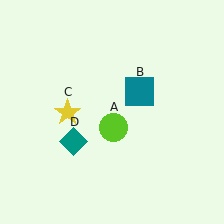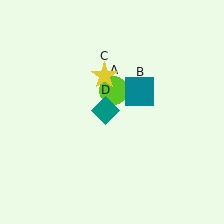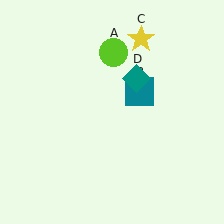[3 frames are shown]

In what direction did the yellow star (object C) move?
The yellow star (object C) moved up and to the right.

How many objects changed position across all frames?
3 objects changed position: lime circle (object A), yellow star (object C), teal diamond (object D).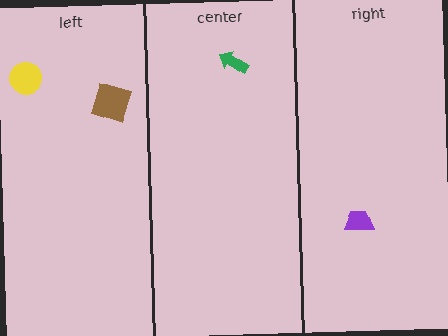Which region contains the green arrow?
The center region.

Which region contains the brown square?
The left region.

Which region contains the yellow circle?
The left region.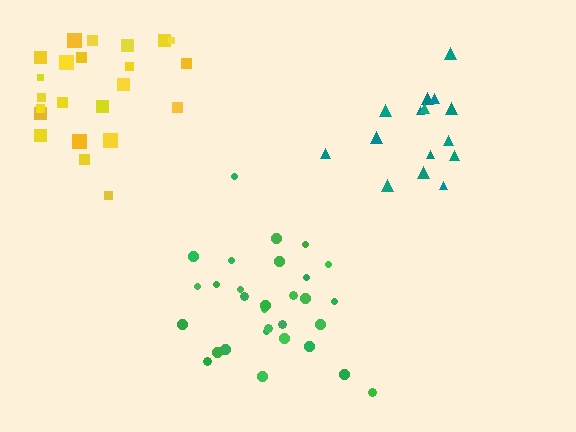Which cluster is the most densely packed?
Green.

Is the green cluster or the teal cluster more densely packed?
Green.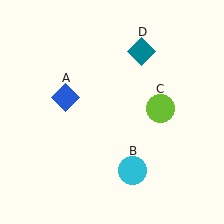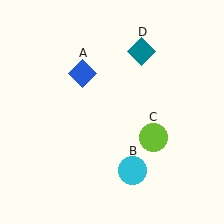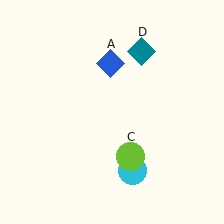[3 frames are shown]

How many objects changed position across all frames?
2 objects changed position: blue diamond (object A), lime circle (object C).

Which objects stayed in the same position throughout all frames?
Cyan circle (object B) and teal diamond (object D) remained stationary.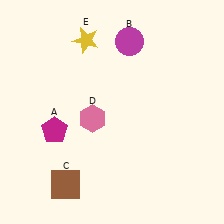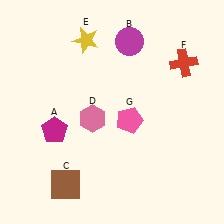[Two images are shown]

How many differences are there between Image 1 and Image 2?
There are 2 differences between the two images.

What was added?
A red cross (F), a pink pentagon (G) were added in Image 2.